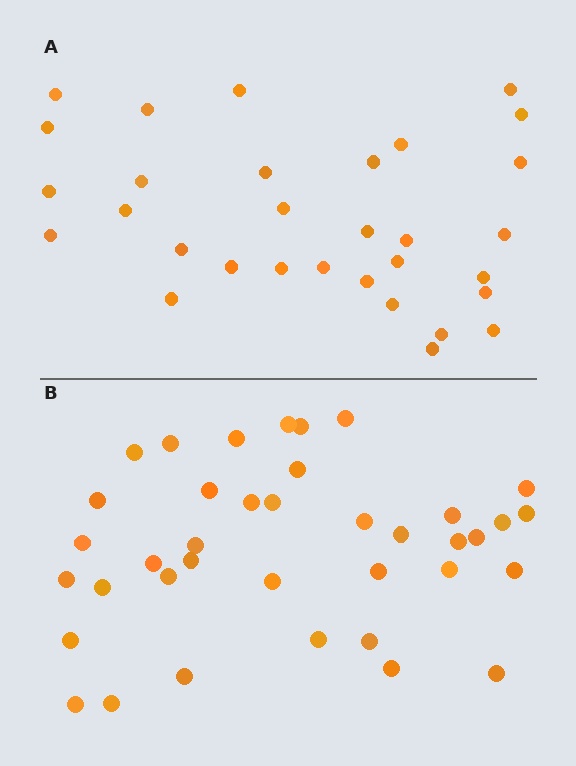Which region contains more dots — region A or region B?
Region B (the bottom region) has more dots.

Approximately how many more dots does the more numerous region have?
Region B has roughly 8 or so more dots than region A.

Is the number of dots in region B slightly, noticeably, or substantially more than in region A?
Region B has only slightly more — the two regions are fairly close. The ratio is roughly 1.2 to 1.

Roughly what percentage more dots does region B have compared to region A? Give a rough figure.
About 25% more.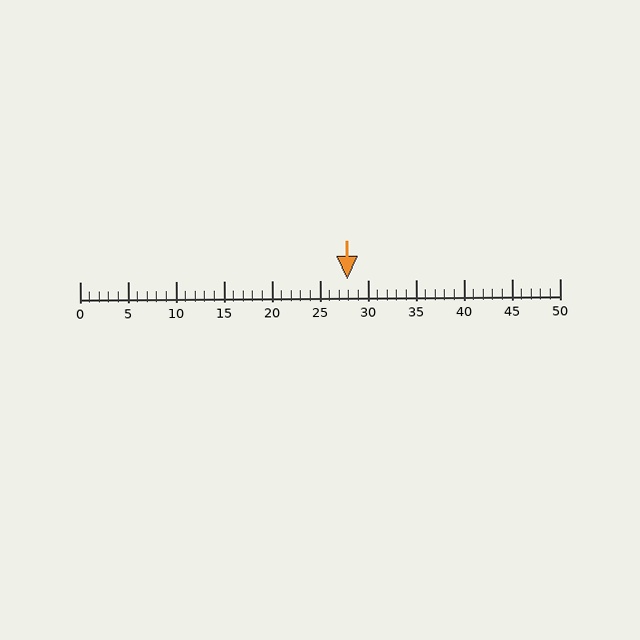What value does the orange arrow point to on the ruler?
The orange arrow points to approximately 28.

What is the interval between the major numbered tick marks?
The major tick marks are spaced 5 units apart.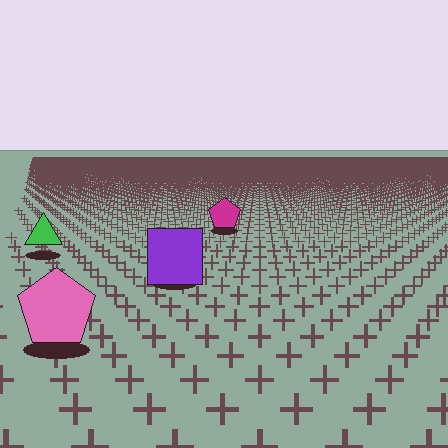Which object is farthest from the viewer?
The magenta pentagon is farthest from the viewer. It appears smaller and the ground texture around it is denser.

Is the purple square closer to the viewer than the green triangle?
Yes. The purple square is closer — you can tell from the texture gradient: the ground texture is coarser near it.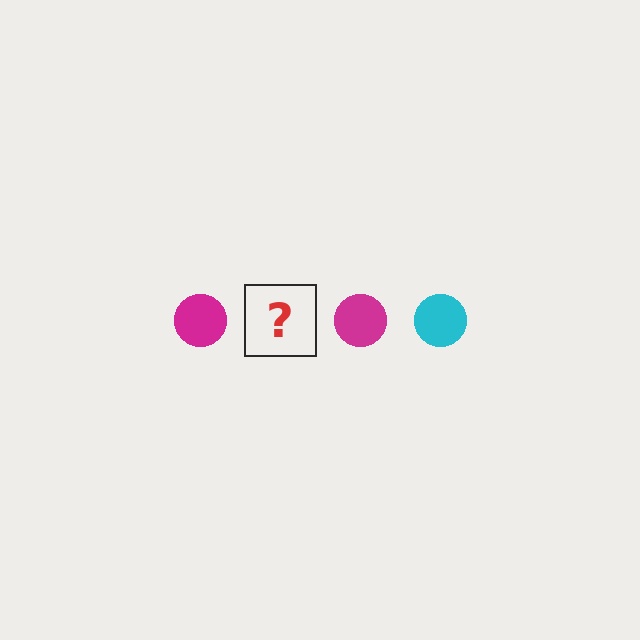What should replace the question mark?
The question mark should be replaced with a cyan circle.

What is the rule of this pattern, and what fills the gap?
The rule is that the pattern cycles through magenta, cyan circles. The gap should be filled with a cyan circle.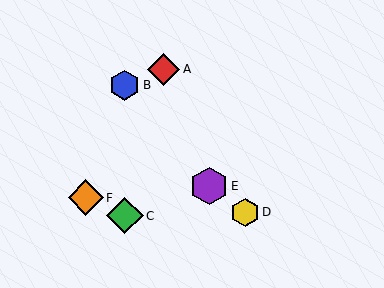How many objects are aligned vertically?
2 objects (B, C) are aligned vertically.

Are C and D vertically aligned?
No, C is at x≈125 and D is at x≈245.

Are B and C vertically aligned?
Yes, both are at x≈125.